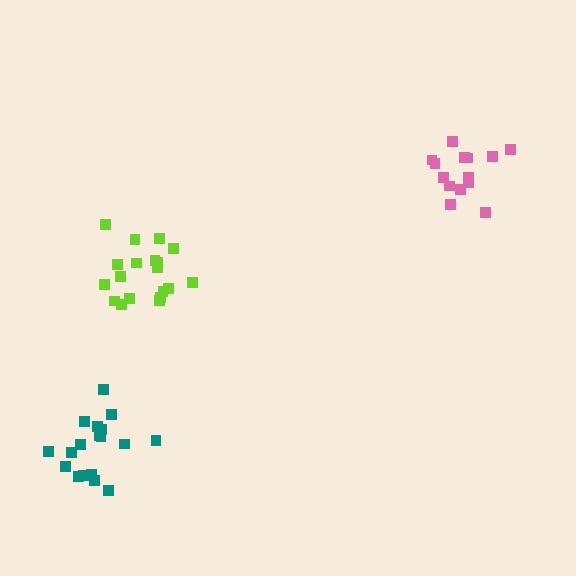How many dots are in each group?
Group 1: 19 dots, Group 2: 18 dots, Group 3: 14 dots (51 total).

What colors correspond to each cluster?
The clusters are colored: lime, teal, pink.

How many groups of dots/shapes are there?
There are 3 groups.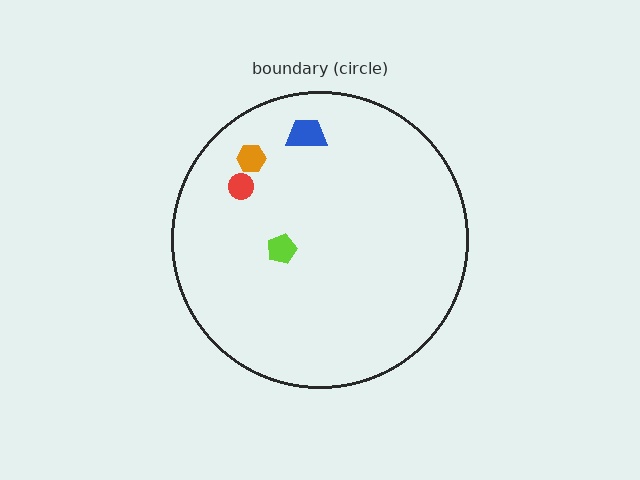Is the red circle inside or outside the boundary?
Inside.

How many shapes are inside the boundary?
4 inside, 0 outside.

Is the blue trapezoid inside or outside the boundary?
Inside.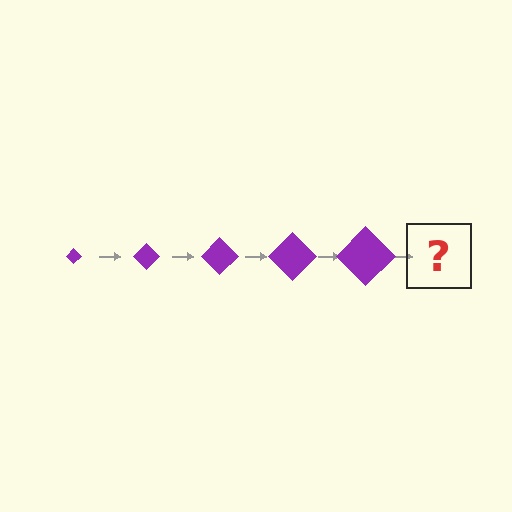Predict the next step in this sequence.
The next step is a purple diamond, larger than the previous one.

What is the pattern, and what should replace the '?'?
The pattern is that the diamond gets progressively larger each step. The '?' should be a purple diamond, larger than the previous one.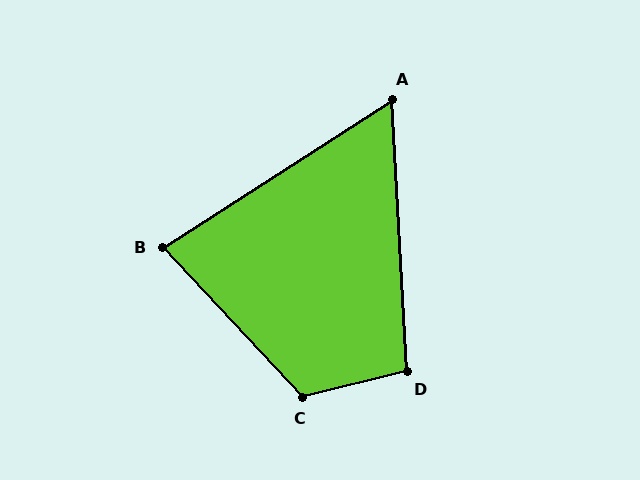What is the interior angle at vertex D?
Approximately 100 degrees (obtuse).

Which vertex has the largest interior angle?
C, at approximately 119 degrees.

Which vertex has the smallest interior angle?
A, at approximately 61 degrees.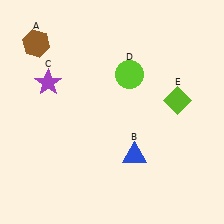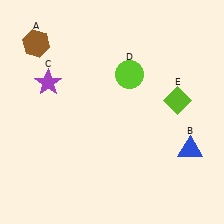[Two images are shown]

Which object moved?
The blue triangle (B) moved right.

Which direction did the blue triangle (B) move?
The blue triangle (B) moved right.